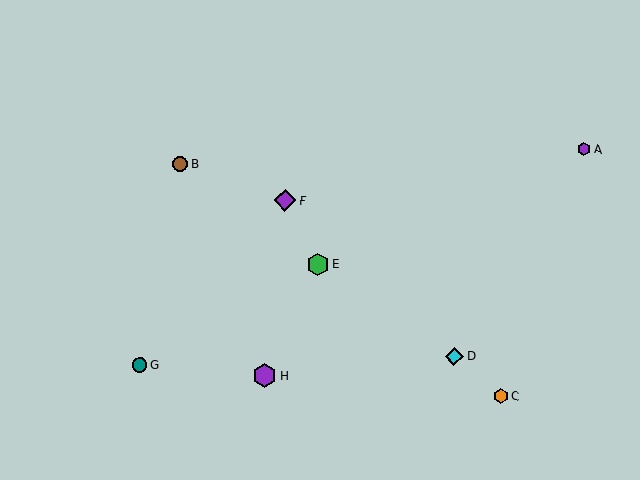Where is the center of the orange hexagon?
The center of the orange hexagon is at (501, 396).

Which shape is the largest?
The purple hexagon (labeled H) is the largest.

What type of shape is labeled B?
Shape B is a brown circle.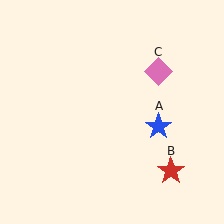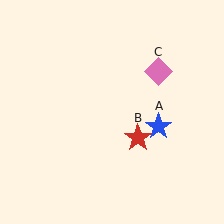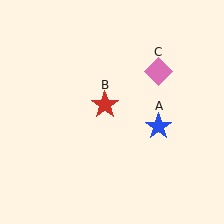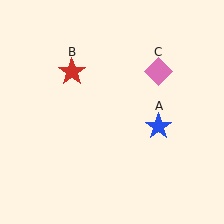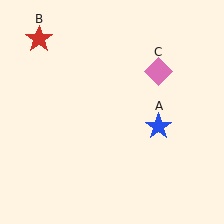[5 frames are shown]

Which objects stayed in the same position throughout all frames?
Blue star (object A) and pink diamond (object C) remained stationary.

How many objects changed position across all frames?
1 object changed position: red star (object B).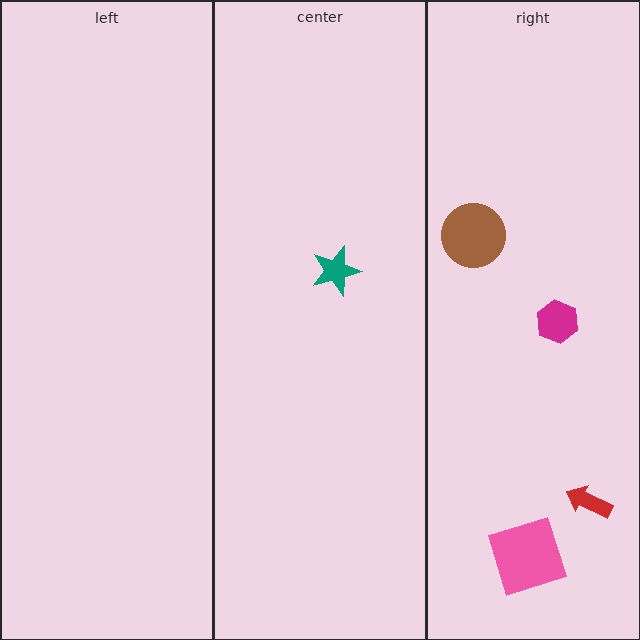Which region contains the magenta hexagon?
The right region.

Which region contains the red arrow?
The right region.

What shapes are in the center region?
The teal star.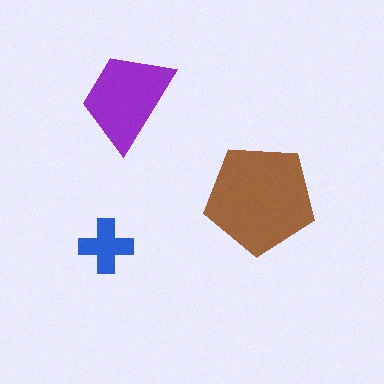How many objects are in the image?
There are 3 objects in the image.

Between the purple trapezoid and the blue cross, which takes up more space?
The purple trapezoid.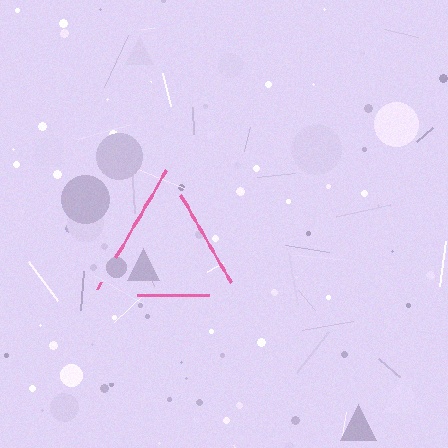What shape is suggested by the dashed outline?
The dashed outline suggests a triangle.